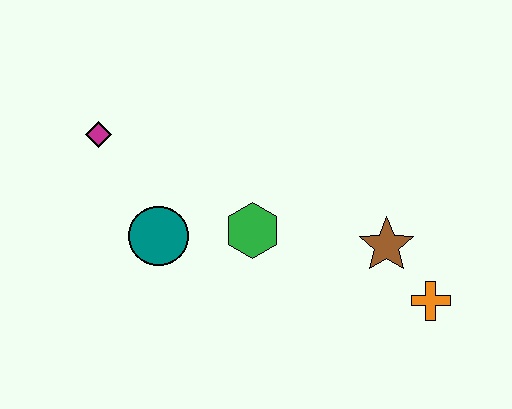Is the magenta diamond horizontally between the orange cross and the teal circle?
No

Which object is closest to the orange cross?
The brown star is closest to the orange cross.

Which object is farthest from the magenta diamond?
The orange cross is farthest from the magenta diamond.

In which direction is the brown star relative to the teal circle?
The brown star is to the right of the teal circle.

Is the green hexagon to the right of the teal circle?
Yes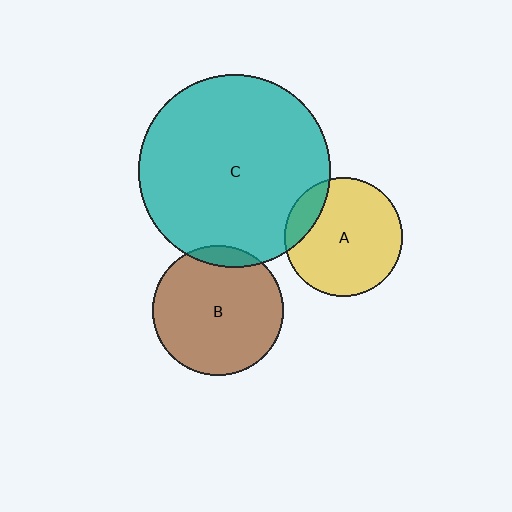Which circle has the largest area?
Circle C (teal).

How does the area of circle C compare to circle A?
Approximately 2.6 times.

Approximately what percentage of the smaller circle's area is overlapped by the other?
Approximately 10%.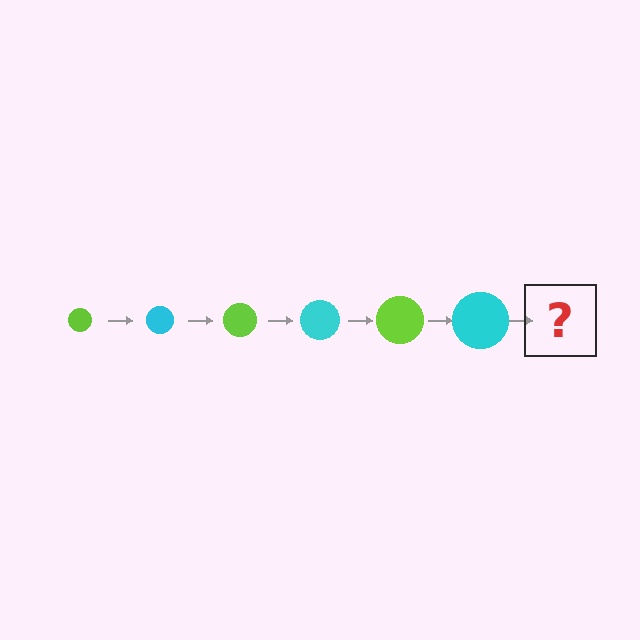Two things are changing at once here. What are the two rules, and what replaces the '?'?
The two rules are that the circle grows larger each step and the color cycles through lime and cyan. The '?' should be a lime circle, larger than the previous one.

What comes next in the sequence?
The next element should be a lime circle, larger than the previous one.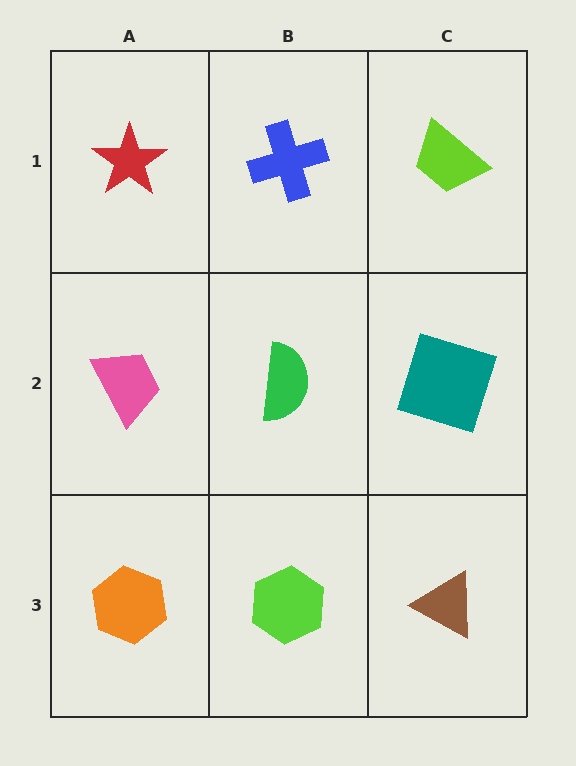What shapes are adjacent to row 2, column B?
A blue cross (row 1, column B), a lime hexagon (row 3, column B), a pink trapezoid (row 2, column A), a teal square (row 2, column C).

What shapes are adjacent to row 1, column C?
A teal square (row 2, column C), a blue cross (row 1, column B).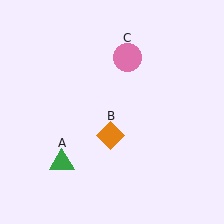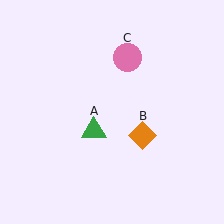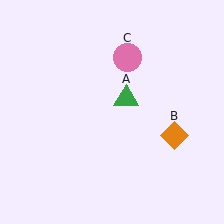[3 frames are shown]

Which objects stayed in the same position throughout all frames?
Pink circle (object C) remained stationary.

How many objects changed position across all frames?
2 objects changed position: green triangle (object A), orange diamond (object B).